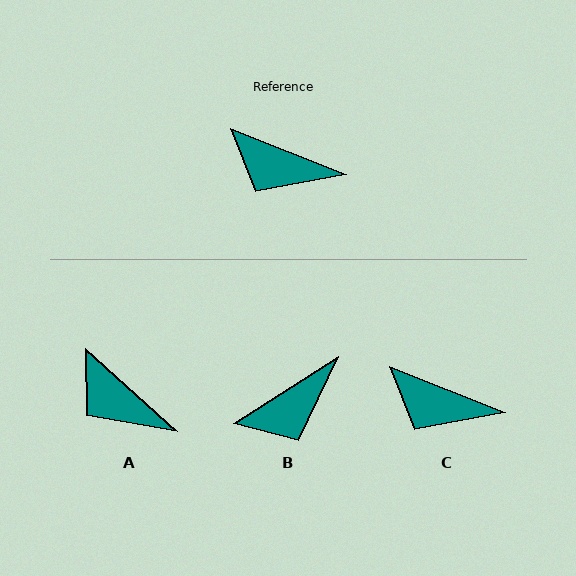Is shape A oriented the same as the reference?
No, it is off by about 20 degrees.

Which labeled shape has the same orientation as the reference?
C.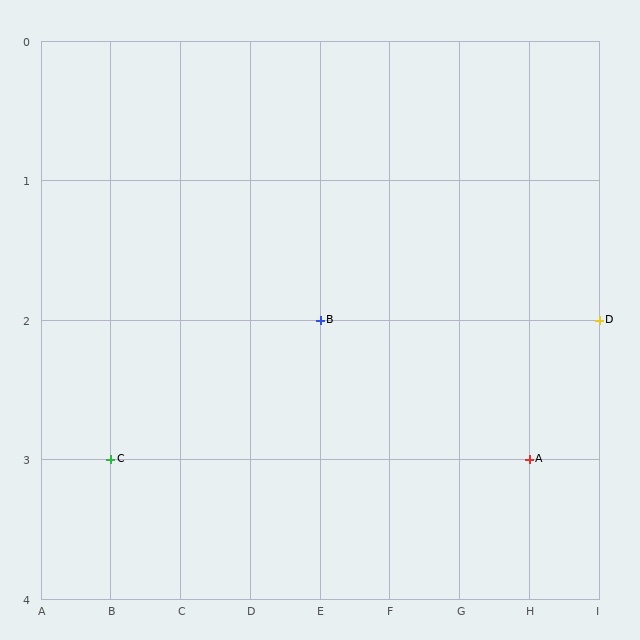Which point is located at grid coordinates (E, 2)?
Point B is at (E, 2).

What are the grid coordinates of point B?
Point B is at grid coordinates (E, 2).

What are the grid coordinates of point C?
Point C is at grid coordinates (B, 3).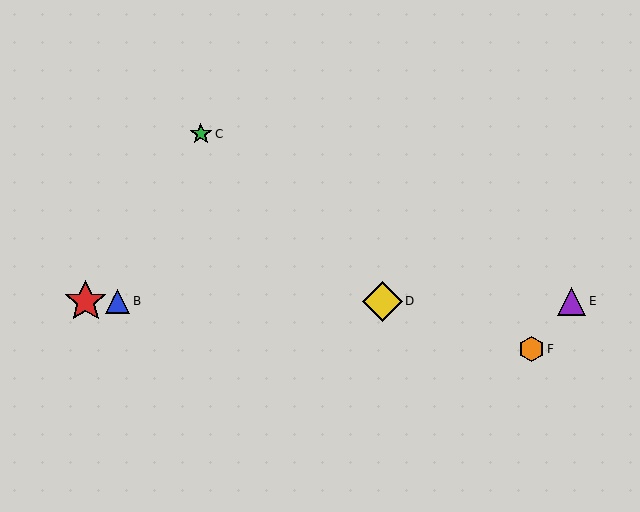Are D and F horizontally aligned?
No, D is at y≈301 and F is at y≈349.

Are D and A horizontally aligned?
Yes, both are at y≈301.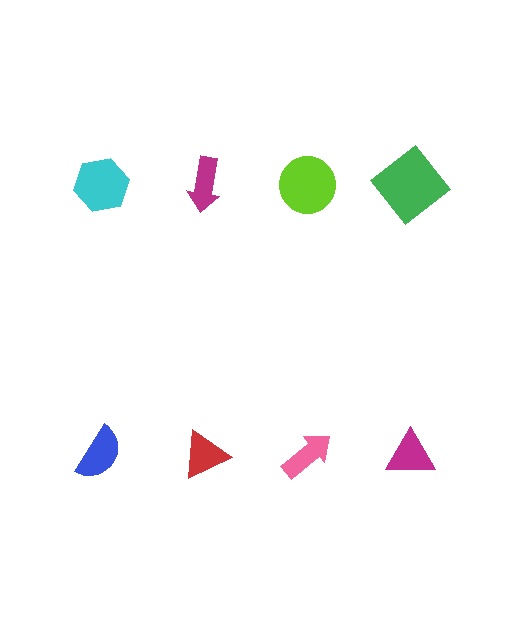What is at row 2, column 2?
A red triangle.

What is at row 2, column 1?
A blue semicircle.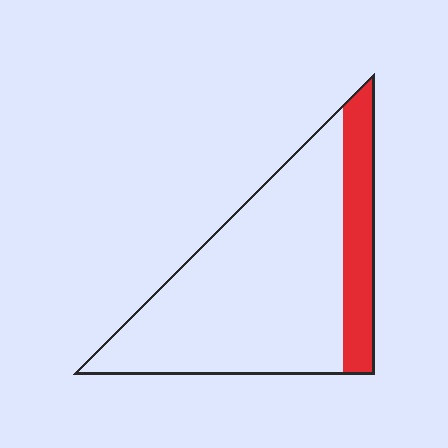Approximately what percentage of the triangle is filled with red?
Approximately 20%.